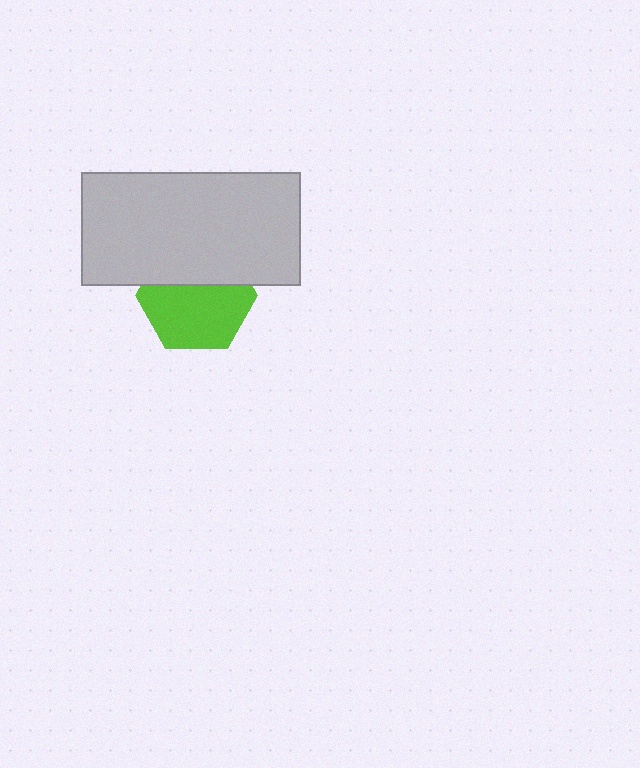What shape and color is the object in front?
The object in front is a light gray rectangle.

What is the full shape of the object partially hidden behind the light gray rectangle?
The partially hidden object is a lime hexagon.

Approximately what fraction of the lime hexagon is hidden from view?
Roughly 38% of the lime hexagon is hidden behind the light gray rectangle.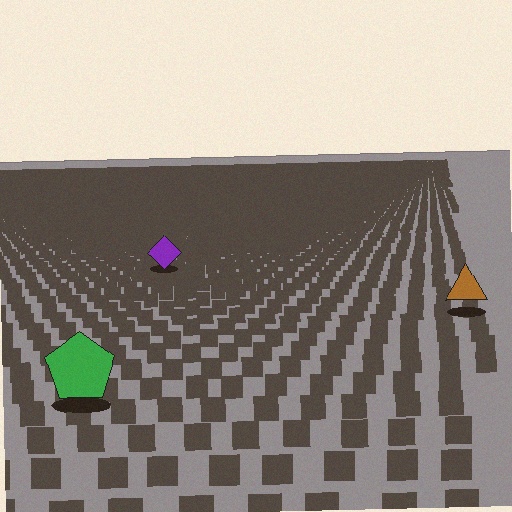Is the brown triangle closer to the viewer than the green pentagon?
No. The green pentagon is closer — you can tell from the texture gradient: the ground texture is coarser near it.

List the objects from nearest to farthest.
From nearest to farthest: the green pentagon, the brown triangle, the purple diamond.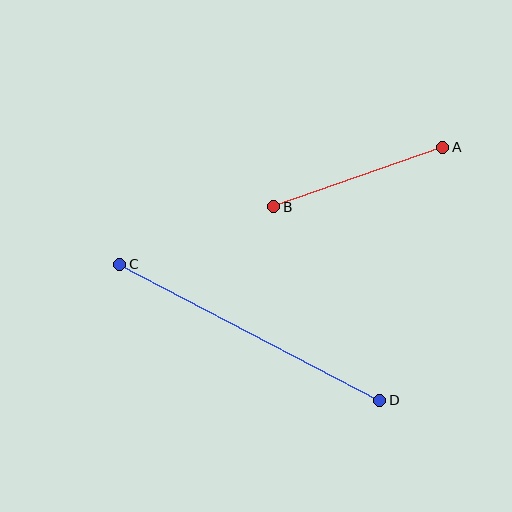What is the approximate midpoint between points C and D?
The midpoint is at approximately (250, 332) pixels.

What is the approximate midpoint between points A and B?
The midpoint is at approximately (358, 177) pixels.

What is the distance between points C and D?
The distance is approximately 293 pixels.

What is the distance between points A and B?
The distance is approximately 179 pixels.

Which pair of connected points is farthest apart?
Points C and D are farthest apart.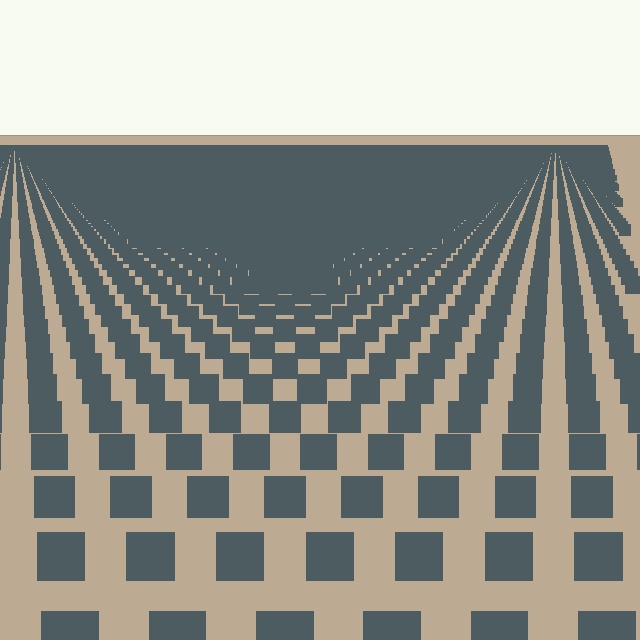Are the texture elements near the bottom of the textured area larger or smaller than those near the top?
Larger. Near the bottom, elements are closer to the viewer and appear at a bigger on-screen size.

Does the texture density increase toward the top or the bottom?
Density increases toward the top.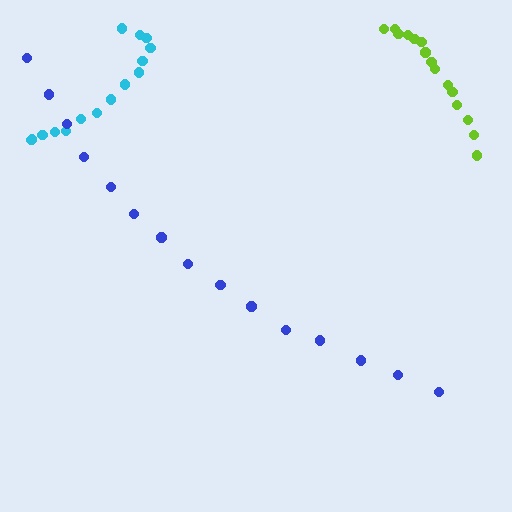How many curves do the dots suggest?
There are 3 distinct paths.